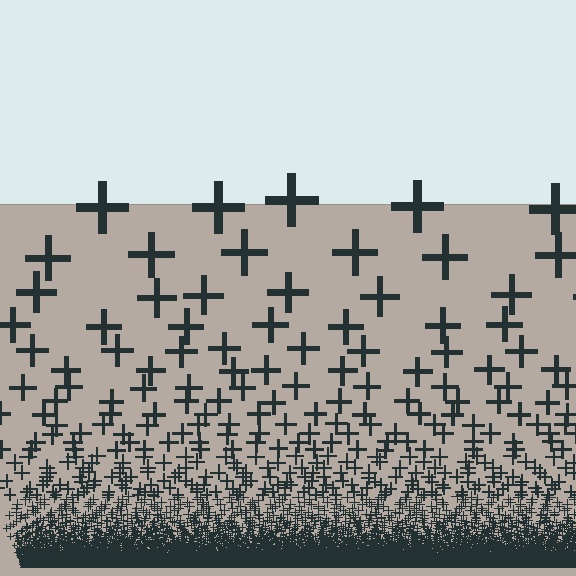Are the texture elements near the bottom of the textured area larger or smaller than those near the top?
Smaller. The gradient is inverted — elements near the bottom are smaller and denser.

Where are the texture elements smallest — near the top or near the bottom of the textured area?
Near the bottom.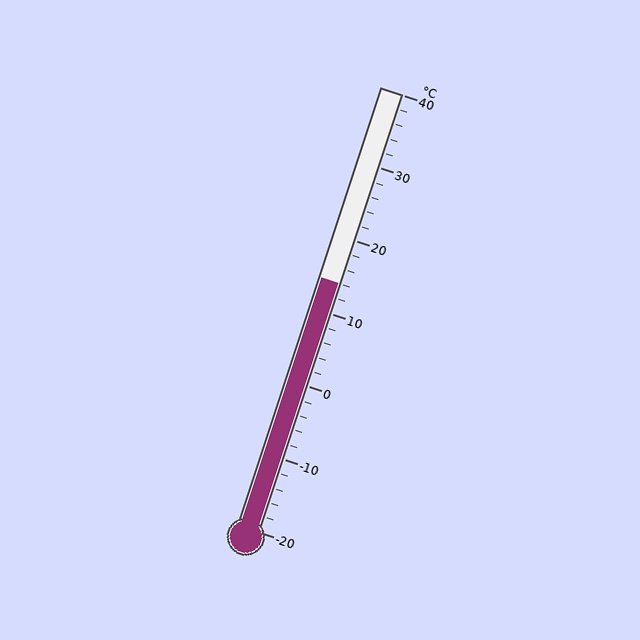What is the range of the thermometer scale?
The thermometer scale ranges from -20°C to 40°C.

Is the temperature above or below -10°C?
The temperature is above -10°C.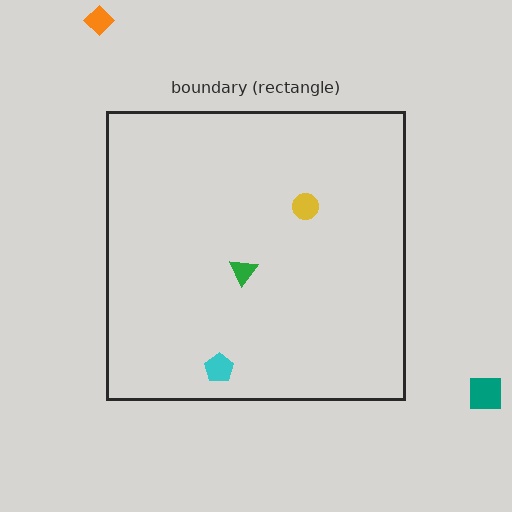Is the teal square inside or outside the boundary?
Outside.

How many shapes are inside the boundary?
3 inside, 2 outside.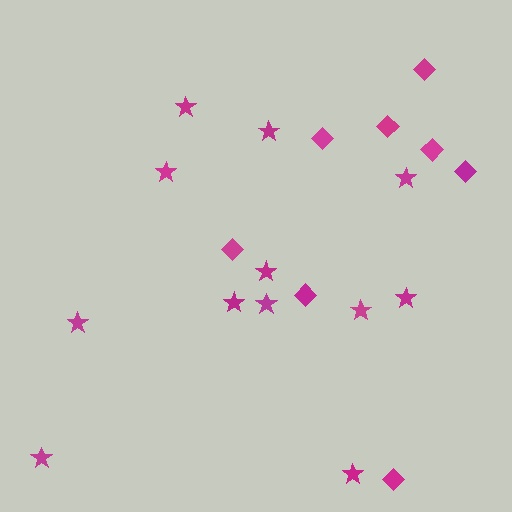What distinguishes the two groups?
There are 2 groups: one group of diamonds (8) and one group of stars (12).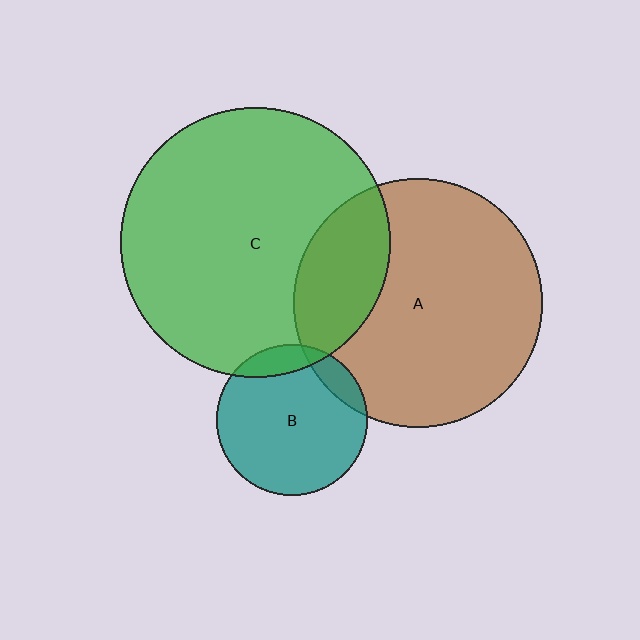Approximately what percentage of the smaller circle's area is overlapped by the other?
Approximately 25%.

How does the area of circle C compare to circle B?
Approximately 3.2 times.